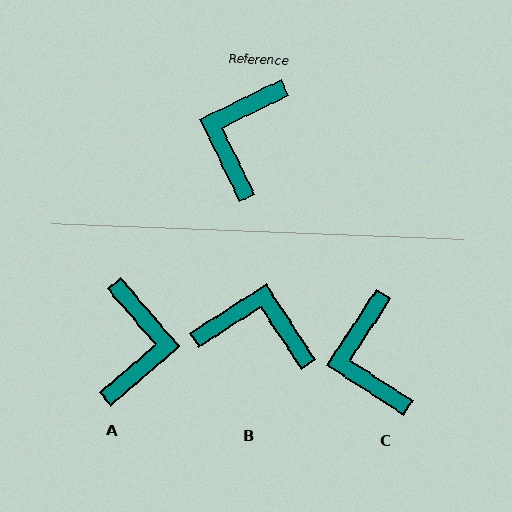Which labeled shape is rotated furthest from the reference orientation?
A, about 165 degrees away.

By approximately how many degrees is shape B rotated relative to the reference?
Approximately 83 degrees clockwise.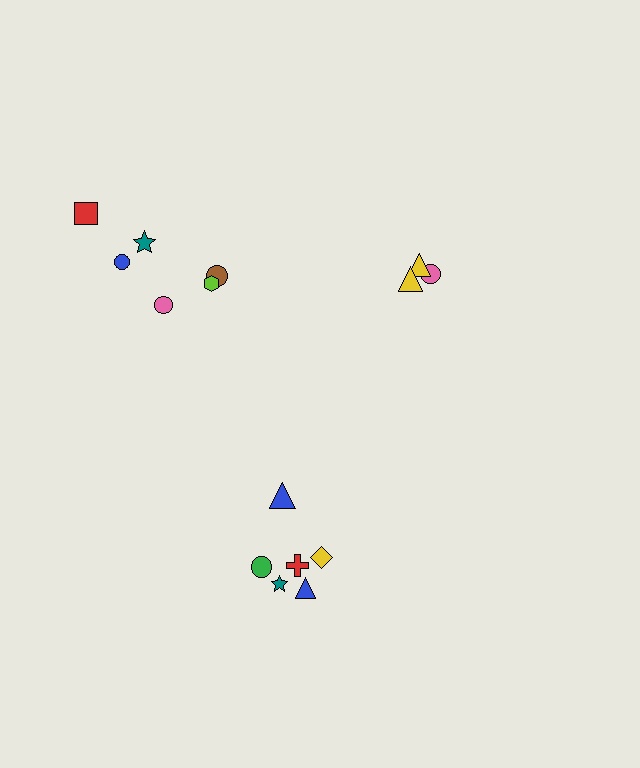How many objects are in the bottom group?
There are 6 objects.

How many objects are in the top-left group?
There are 6 objects.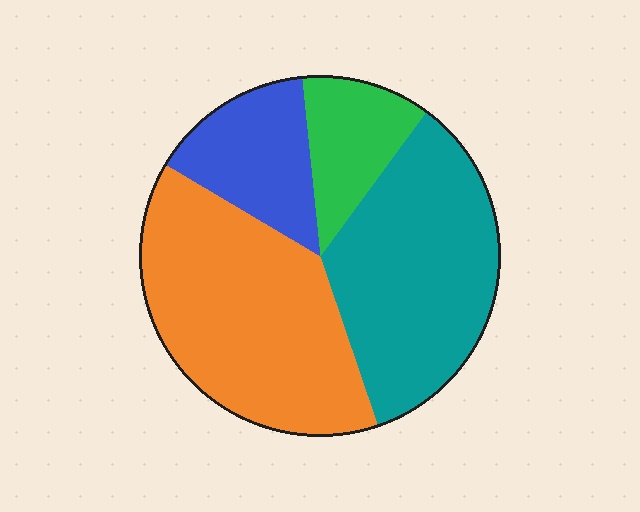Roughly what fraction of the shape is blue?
Blue covers about 15% of the shape.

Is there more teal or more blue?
Teal.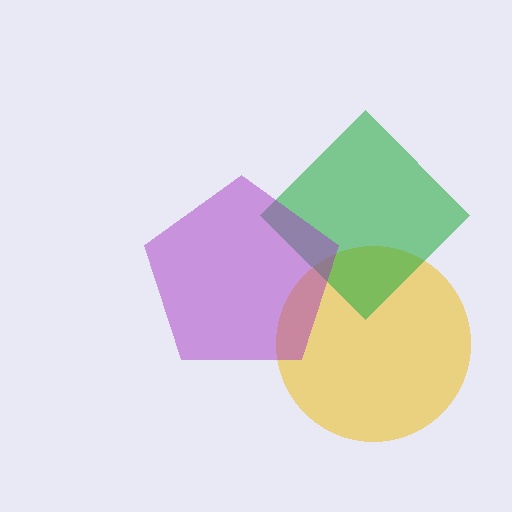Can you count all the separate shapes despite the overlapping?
Yes, there are 3 separate shapes.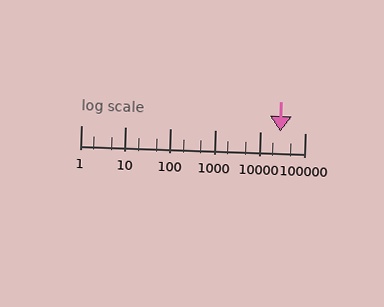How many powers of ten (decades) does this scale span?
The scale spans 5 decades, from 1 to 100000.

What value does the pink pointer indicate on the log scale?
The pointer indicates approximately 28000.